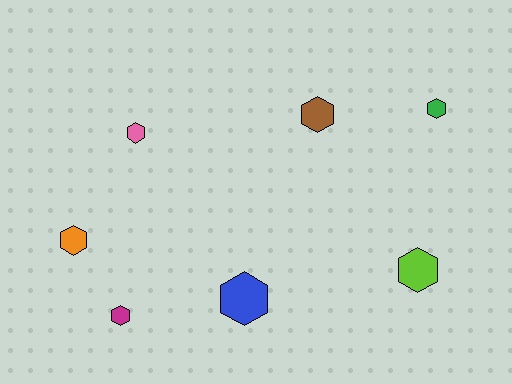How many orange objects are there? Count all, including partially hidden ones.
There is 1 orange object.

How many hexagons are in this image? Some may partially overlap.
There are 7 hexagons.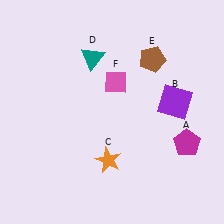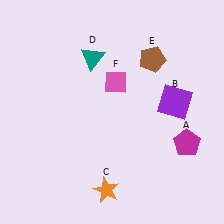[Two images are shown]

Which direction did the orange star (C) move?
The orange star (C) moved down.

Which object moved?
The orange star (C) moved down.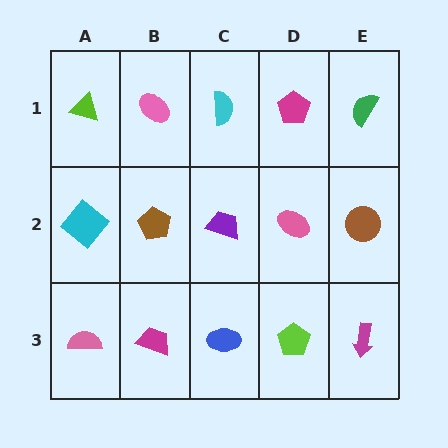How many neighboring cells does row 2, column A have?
3.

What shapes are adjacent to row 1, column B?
A brown pentagon (row 2, column B), a lime triangle (row 1, column A), a cyan semicircle (row 1, column C).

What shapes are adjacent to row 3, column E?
A brown circle (row 2, column E), a lime pentagon (row 3, column D).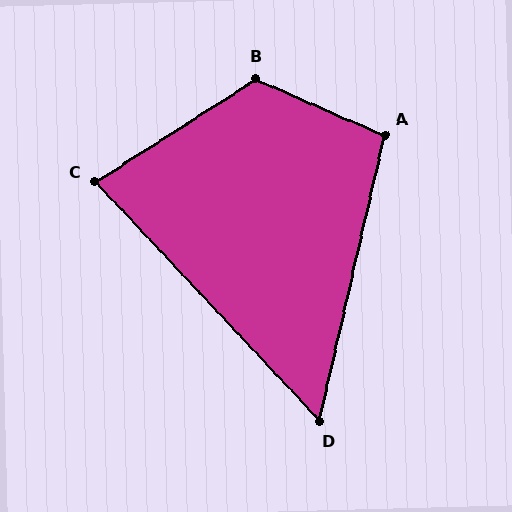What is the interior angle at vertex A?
Approximately 101 degrees (obtuse).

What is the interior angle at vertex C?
Approximately 79 degrees (acute).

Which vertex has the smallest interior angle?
D, at approximately 56 degrees.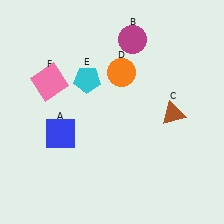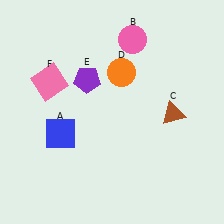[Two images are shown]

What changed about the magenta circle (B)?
In Image 1, B is magenta. In Image 2, it changed to pink.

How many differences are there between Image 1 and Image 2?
There are 2 differences between the two images.